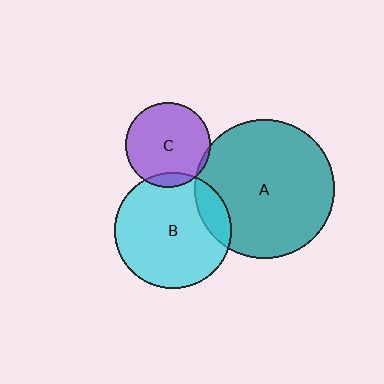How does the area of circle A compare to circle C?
Approximately 2.7 times.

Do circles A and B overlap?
Yes.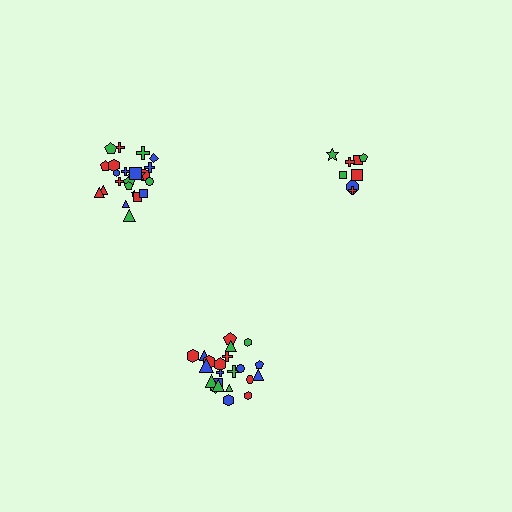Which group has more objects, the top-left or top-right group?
The top-left group.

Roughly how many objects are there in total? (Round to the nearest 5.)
Roughly 55 objects in total.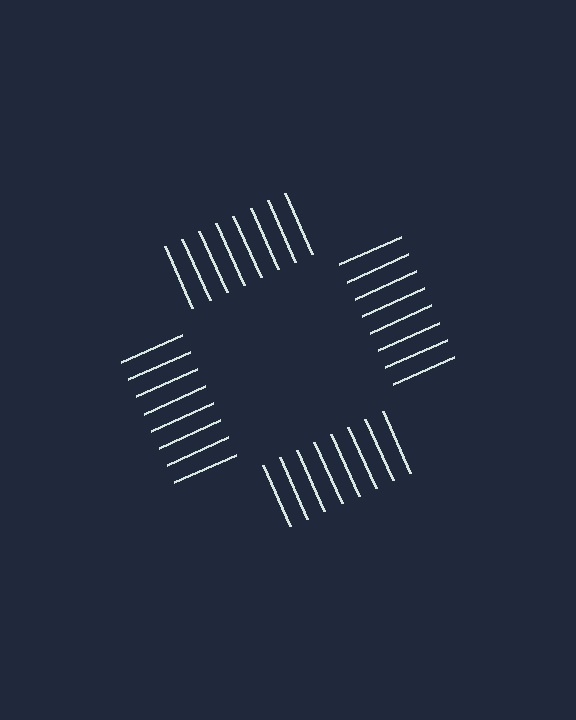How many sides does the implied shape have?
4 sides — the line-ends trace a square.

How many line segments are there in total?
32 — 8 along each of the 4 edges.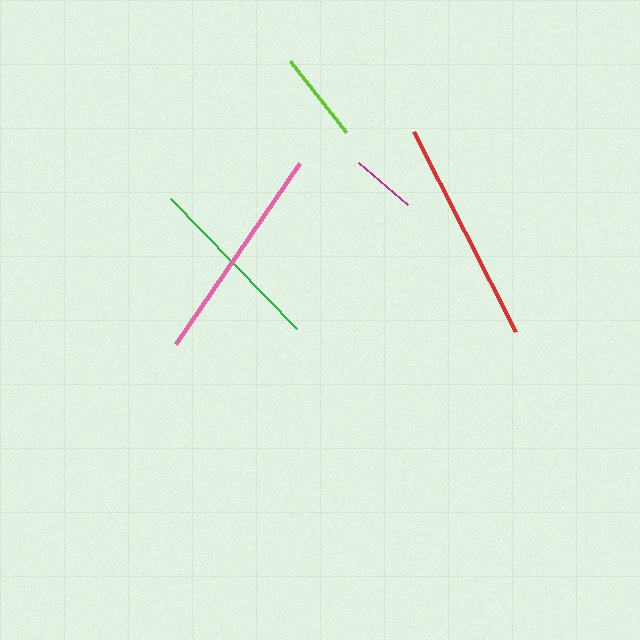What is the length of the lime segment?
The lime segment is approximately 90 pixels long.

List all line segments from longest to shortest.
From longest to shortest: red, pink, green, lime, magenta.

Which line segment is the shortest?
The magenta line is the shortest at approximately 65 pixels.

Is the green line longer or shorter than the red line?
The red line is longer than the green line.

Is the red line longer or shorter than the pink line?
The red line is longer than the pink line.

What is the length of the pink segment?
The pink segment is approximately 219 pixels long.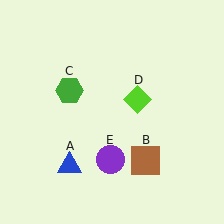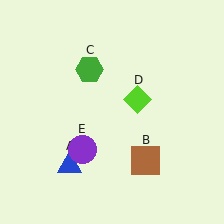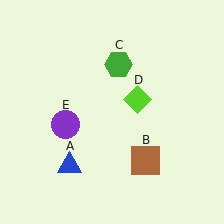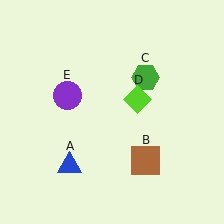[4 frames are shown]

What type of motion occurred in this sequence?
The green hexagon (object C), purple circle (object E) rotated clockwise around the center of the scene.